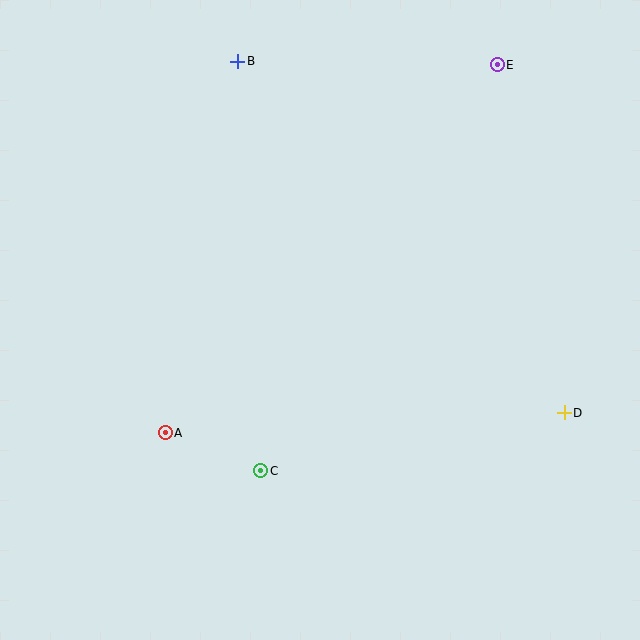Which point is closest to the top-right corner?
Point E is closest to the top-right corner.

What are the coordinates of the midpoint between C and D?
The midpoint between C and D is at (413, 442).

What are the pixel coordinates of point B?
Point B is at (238, 61).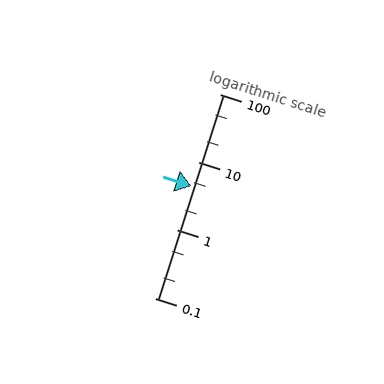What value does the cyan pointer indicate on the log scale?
The pointer indicates approximately 4.4.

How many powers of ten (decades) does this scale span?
The scale spans 3 decades, from 0.1 to 100.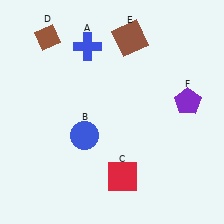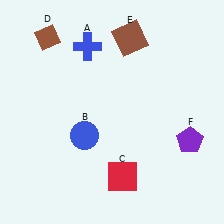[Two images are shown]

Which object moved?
The purple pentagon (F) moved down.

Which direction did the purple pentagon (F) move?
The purple pentagon (F) moved down.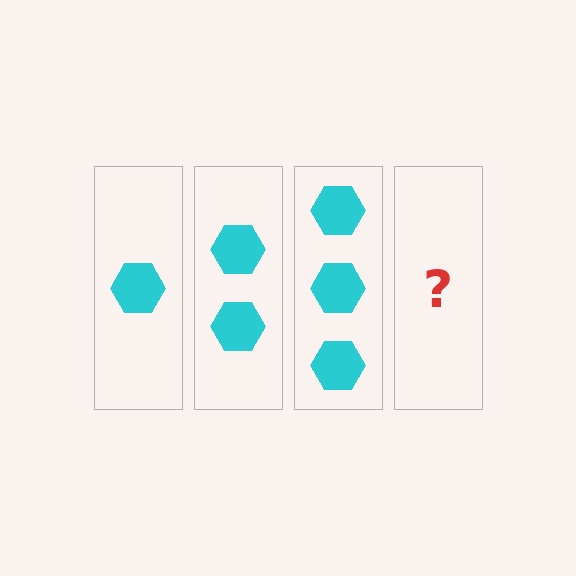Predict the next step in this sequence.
The next step is 4 hexagons.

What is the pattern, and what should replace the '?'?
The pattern is that each step adds one more hexagon. The '?' should be 4 hexagons.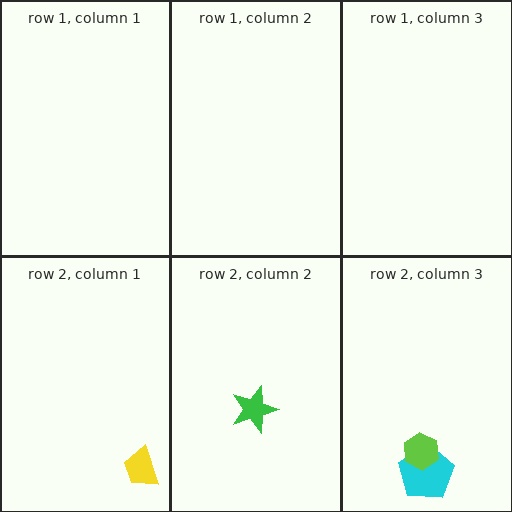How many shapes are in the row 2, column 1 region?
1.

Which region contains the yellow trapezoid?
The row 2, column 1 region.